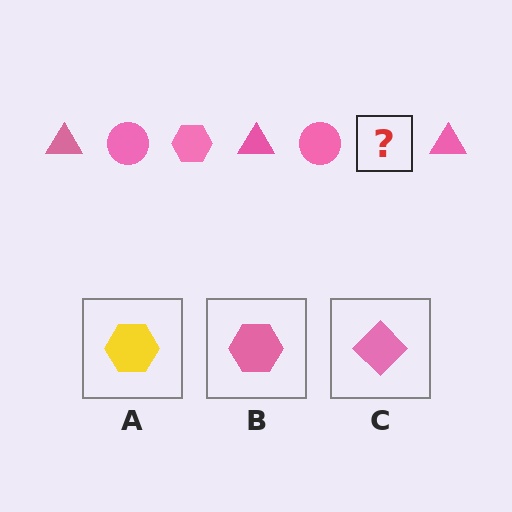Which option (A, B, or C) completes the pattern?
B.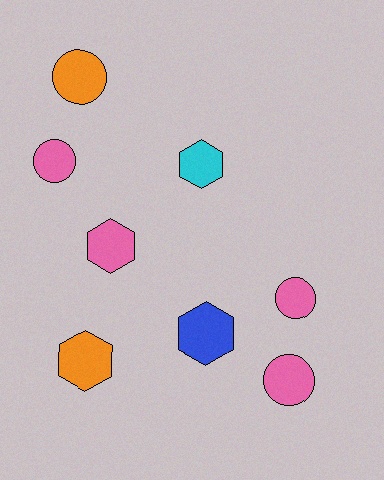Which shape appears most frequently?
Circle, with 4 objects.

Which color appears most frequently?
Pink, with 4 objects.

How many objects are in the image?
There are 8 objects.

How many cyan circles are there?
There are no cyan circles.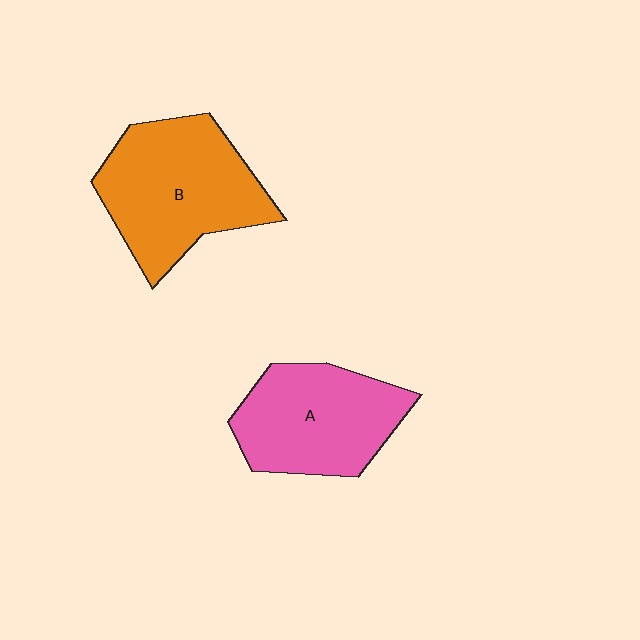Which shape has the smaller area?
Shape A (pink).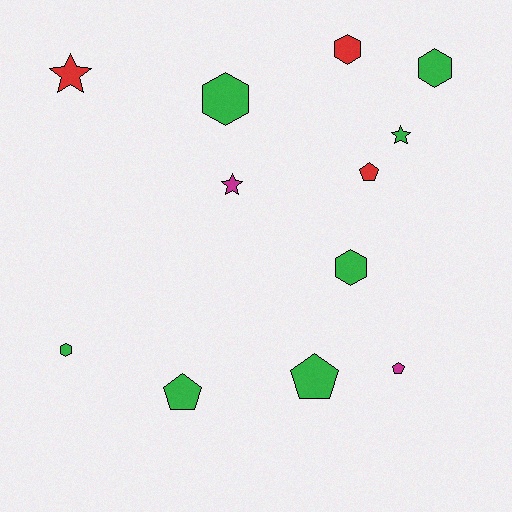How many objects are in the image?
There are 12 objects.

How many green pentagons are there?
There are 2 green pentagons.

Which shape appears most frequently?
Hexagon, with 5 objects.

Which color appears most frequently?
Green, with 7 objects.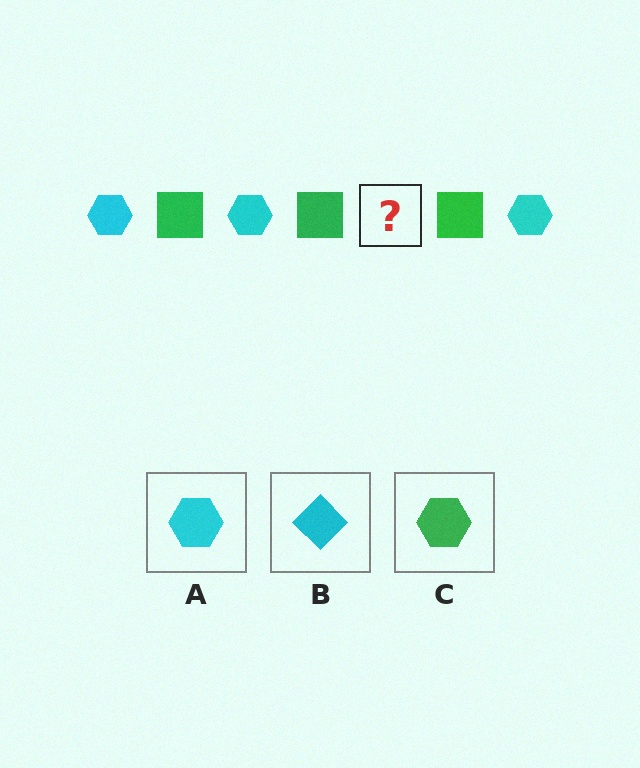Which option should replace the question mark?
Option A.